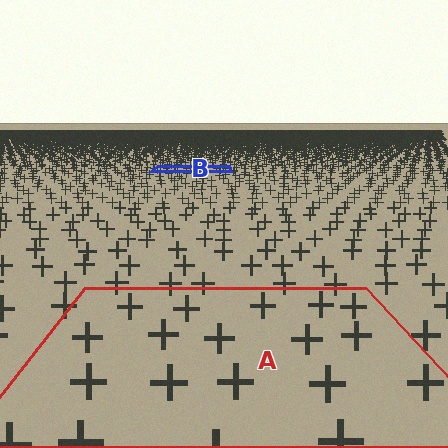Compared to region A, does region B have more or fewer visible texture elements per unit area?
Region B has more texture elements per unit area — they are packed more densely because it is farther away.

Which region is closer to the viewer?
Region A is closer. The texture elements there are larger and more spread out.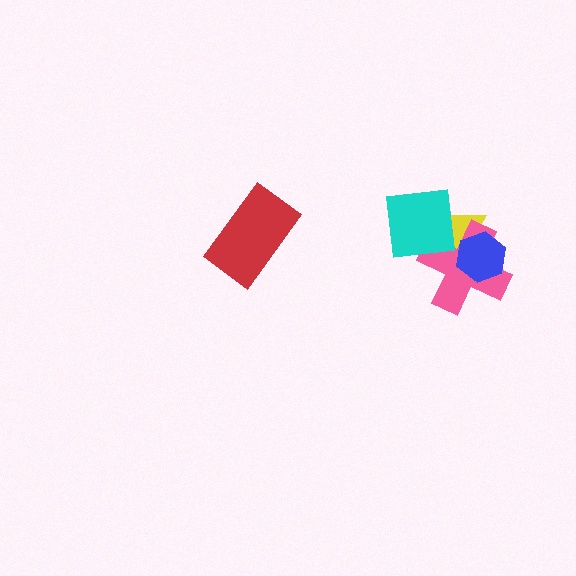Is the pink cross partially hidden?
Yes, it is partially covered by another shape.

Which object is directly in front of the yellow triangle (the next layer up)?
The pink cross is directly in front of the yellow triangle.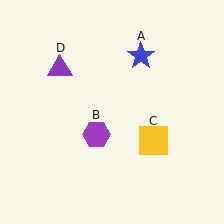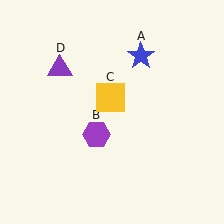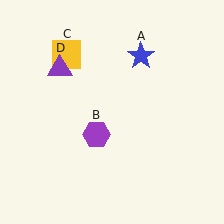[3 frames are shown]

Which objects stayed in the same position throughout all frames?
Blue star (object A) and purple hexagon (object B) and purple triangle (object D) remained stationary.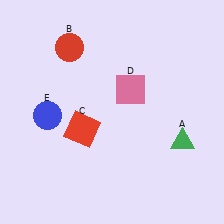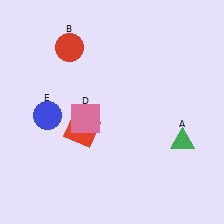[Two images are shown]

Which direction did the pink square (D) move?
The pink square (D) moved left.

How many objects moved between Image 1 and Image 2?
1 object moved between the two images.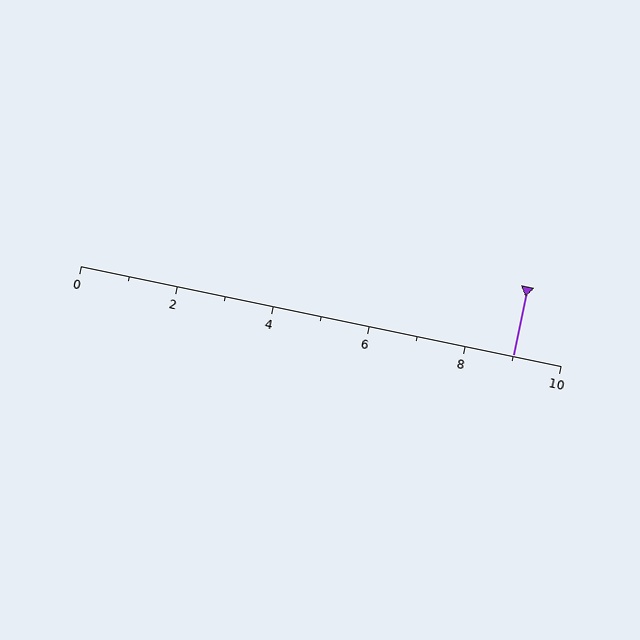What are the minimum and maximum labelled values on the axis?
The axis runs from 0 to 10.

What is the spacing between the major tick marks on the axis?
The major ticks are spaced 2 apart.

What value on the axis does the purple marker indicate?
The marker indicates approximately 9.